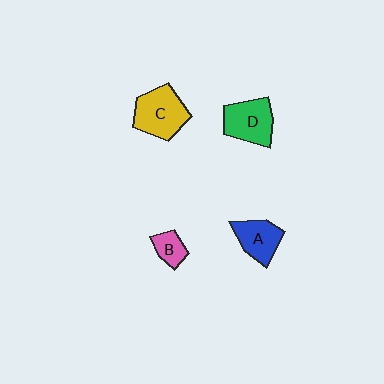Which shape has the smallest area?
Shape B (pink).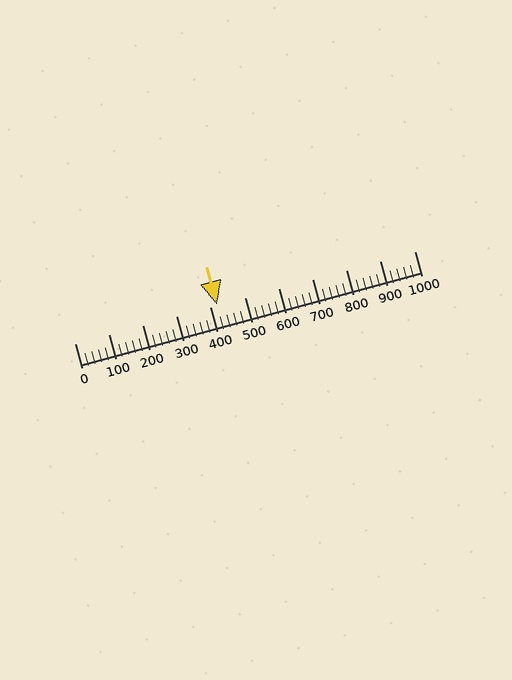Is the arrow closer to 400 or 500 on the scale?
The arrow is closer to 400.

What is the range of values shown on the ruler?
The ruler shows values from 0 to 1000.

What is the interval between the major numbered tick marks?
The major tick marks are spaced 100 units apart.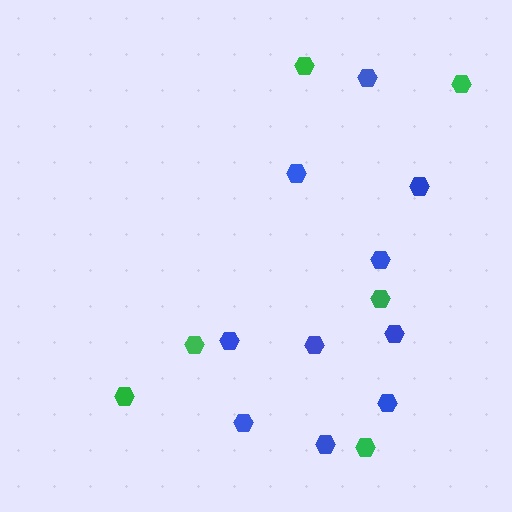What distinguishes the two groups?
There are 2 groups: one group of green hexagons (6) and one group of blue hexagons (10).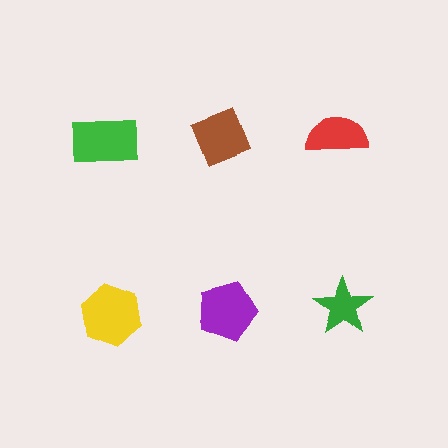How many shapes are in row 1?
3 shapes.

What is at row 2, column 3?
A green star.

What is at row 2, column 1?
A yellow hexagon.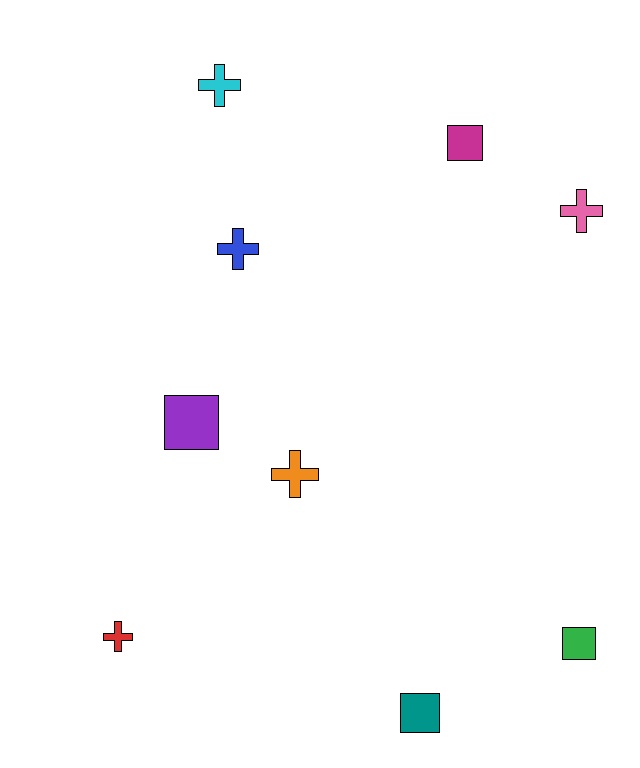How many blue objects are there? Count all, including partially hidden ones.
There is 1 blue object.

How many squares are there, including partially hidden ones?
There are 4 squares.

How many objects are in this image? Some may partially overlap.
There are 9 objects.